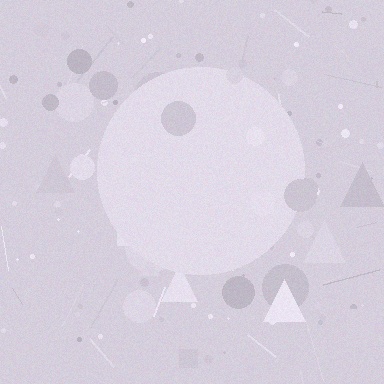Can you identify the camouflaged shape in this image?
The camouflaged shape is a circle.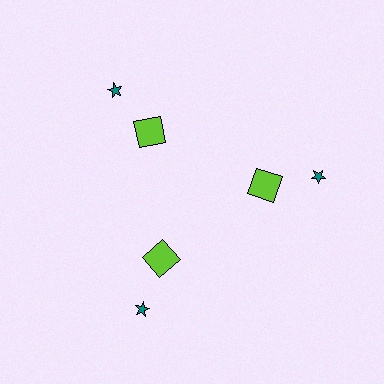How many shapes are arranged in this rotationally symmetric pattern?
There are 9 shapes, arranged in 3 groups of 3.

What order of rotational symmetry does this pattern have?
This pattern has 3-fold rotational symmetry.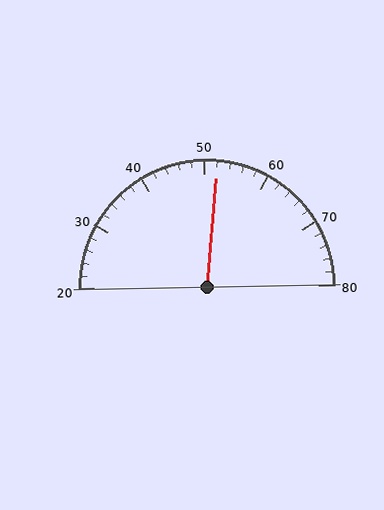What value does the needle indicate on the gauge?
The needle indicates approximately 52.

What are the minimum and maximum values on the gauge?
The gauge ranges from 20 to 80.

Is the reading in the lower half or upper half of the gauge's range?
The reading is in the upper half of the range (20 to 80).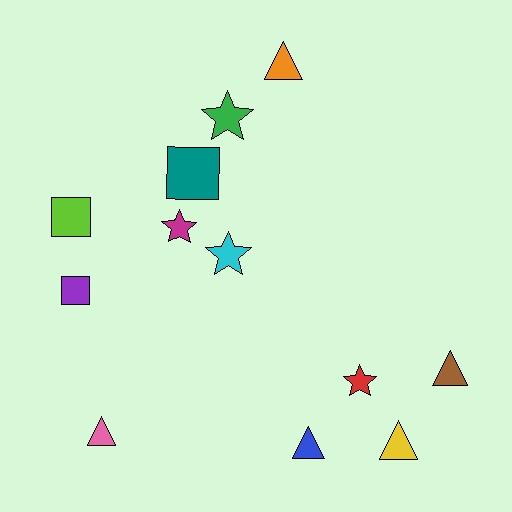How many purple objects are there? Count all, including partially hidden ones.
There is 1 purple object.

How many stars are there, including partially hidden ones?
There are 4 stars.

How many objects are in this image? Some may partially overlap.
There are 12 objects.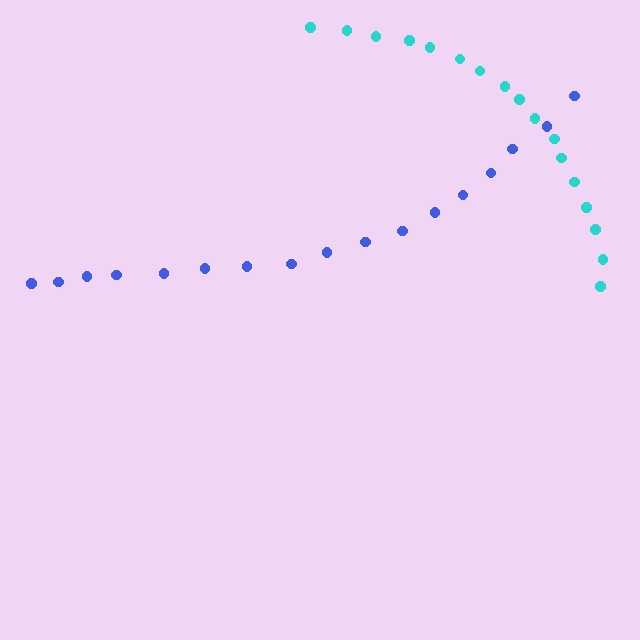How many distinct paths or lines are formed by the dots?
There are 2 distinct paths.